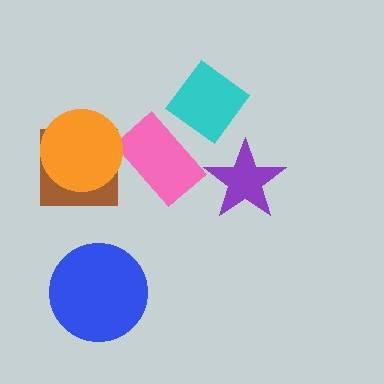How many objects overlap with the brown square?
1 object overlaps with the brown square.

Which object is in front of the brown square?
The orange circle is in front of the brown square.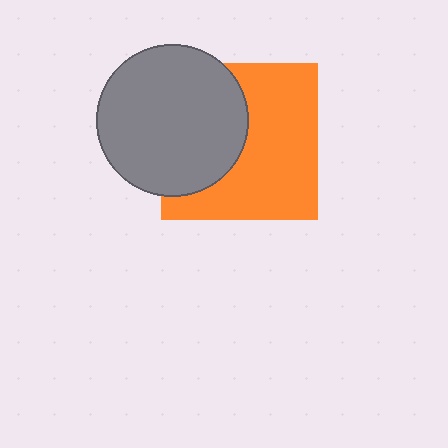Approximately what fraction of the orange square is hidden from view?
Roughly 41% of the orange square is hidden behind the gray circle.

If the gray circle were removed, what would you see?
You would see the complete orange square.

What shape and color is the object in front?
The object in front is a gray circle.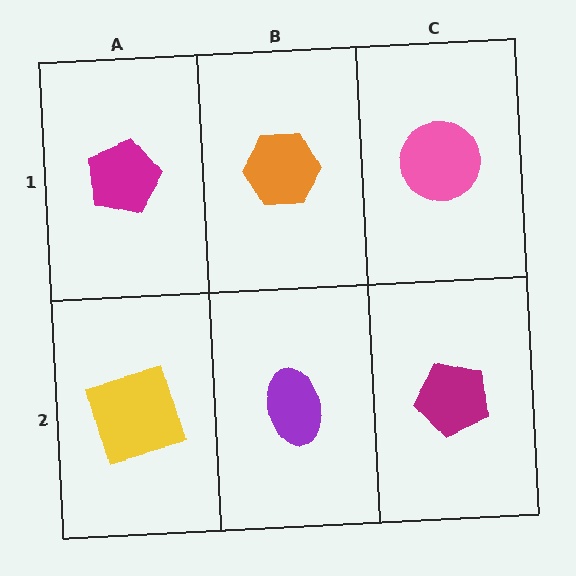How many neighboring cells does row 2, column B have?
3.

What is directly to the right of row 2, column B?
A magenta pentagon.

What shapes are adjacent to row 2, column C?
A pink circle (row 1, column C), a purple ellipse (row 2, column B).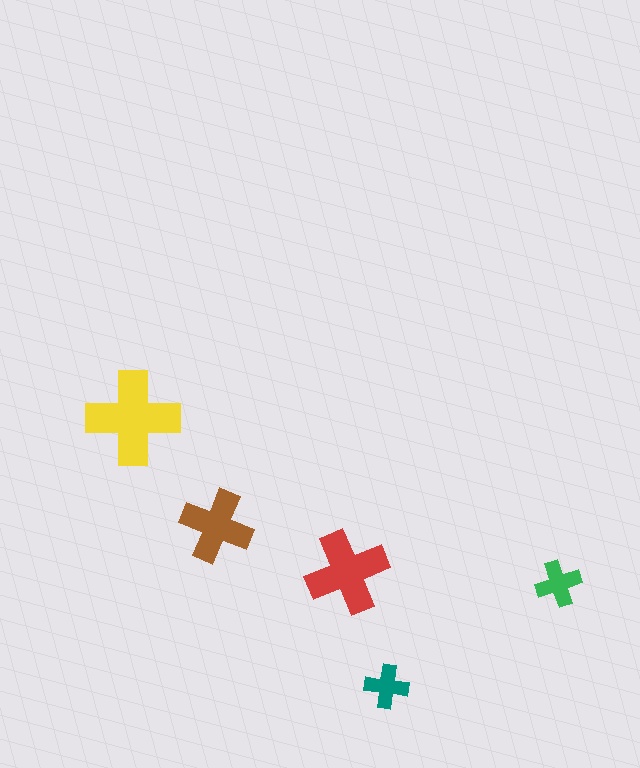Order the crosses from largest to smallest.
the yellow one, the red one, the brown one, the green one, the teal one.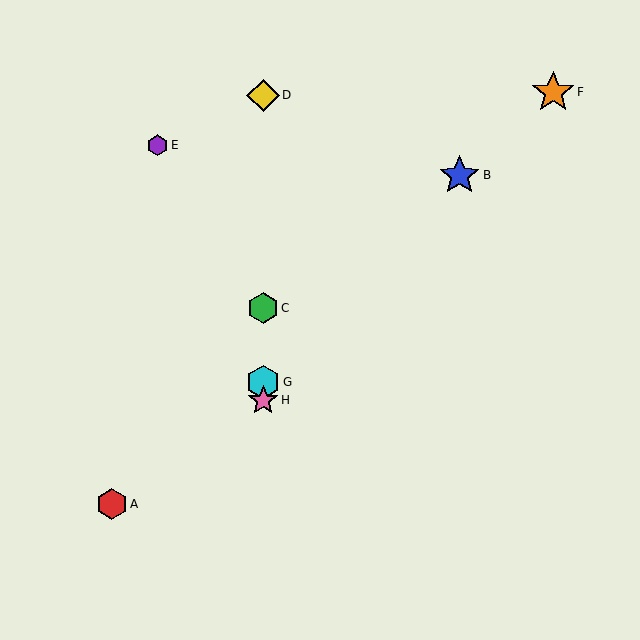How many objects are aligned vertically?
4 objects (C, D, G, H) are aligned vertically.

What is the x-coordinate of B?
Object B is at x≈460.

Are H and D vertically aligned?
Yes, both are at x≈263.